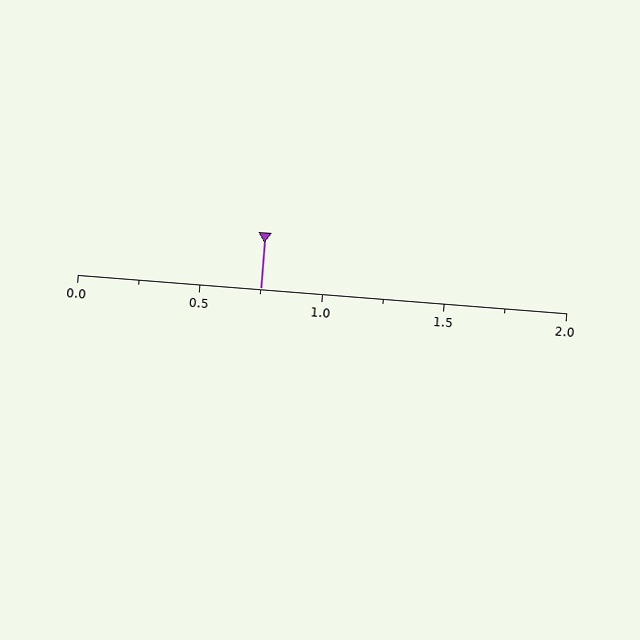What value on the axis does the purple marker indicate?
The marker indicates approximately 0.75.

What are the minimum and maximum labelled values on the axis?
The axis runs from 0.0 to 2.0.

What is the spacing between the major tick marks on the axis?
The major ticks are spaced 0.5 apart.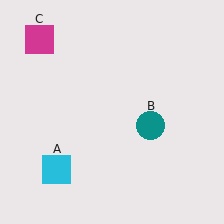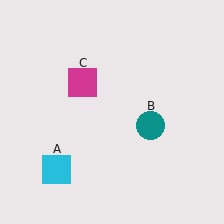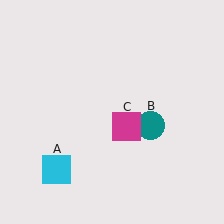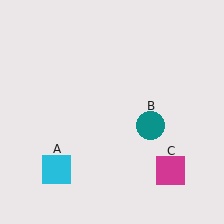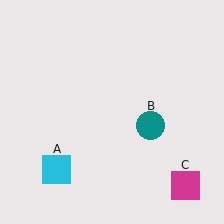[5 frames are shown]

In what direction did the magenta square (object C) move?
The magenta square (object C) moved down and to the right.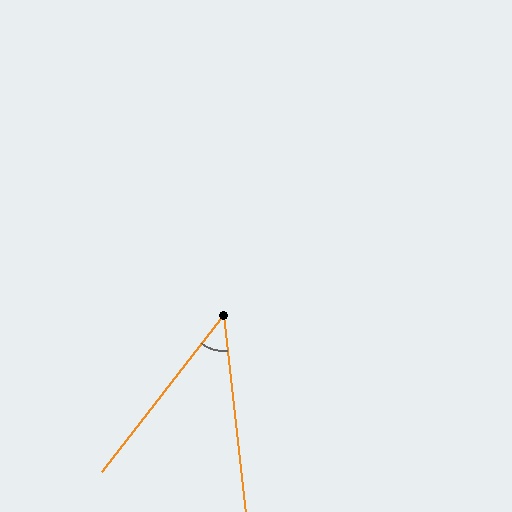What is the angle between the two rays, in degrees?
Approximately 44 degrees.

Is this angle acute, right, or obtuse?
It is acute.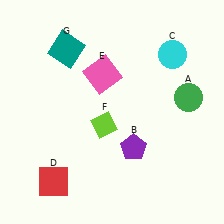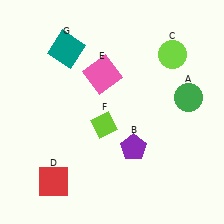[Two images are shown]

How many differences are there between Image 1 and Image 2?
There is 1 difference between the two images.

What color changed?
The circle (C) changed from cyan in Image 1 to lime in Image 2.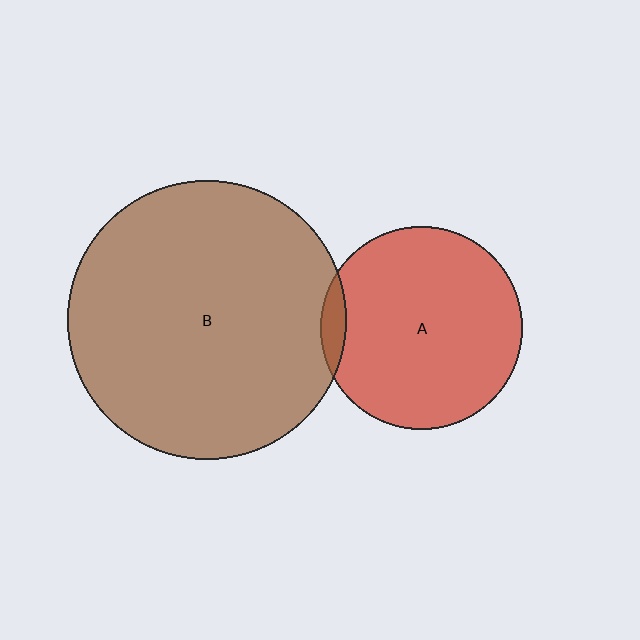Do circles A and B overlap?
Yes.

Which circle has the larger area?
Circle B (brown).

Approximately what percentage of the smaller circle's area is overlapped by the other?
Approximately 5%.